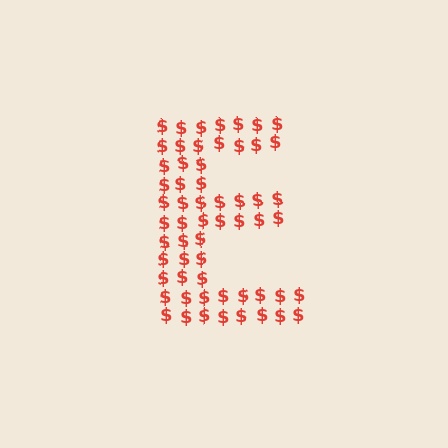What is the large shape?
The large shape is the letter E.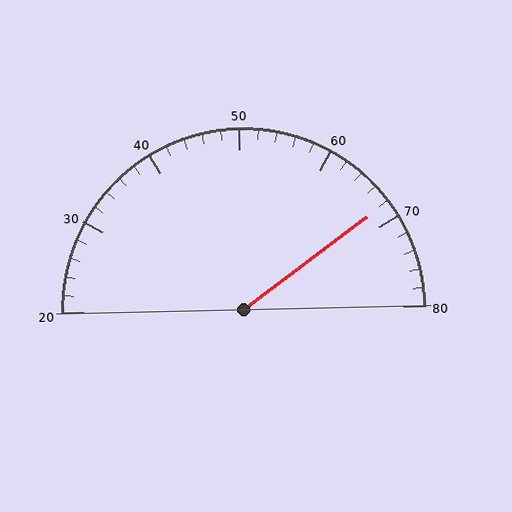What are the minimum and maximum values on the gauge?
The gauge ranges from 20 to 80.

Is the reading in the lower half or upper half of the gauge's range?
The reading is in the upper half of the range (20 to 80).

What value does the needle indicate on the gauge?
The needle indicates approximately 68.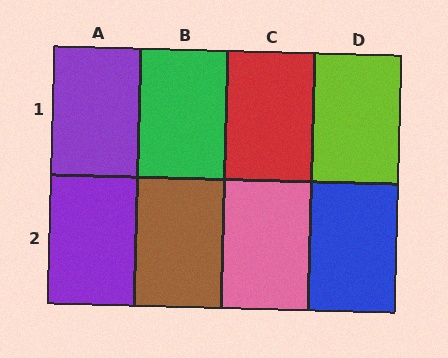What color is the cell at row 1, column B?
Green.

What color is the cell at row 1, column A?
Purple.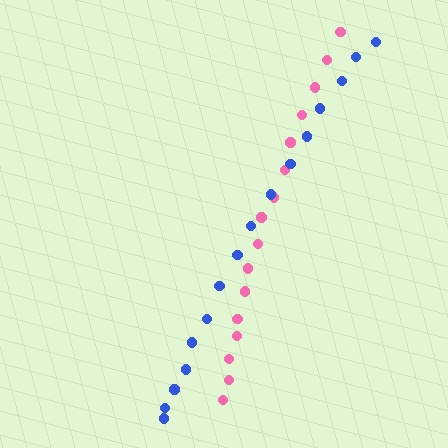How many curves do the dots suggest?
There are 2 distinct paths.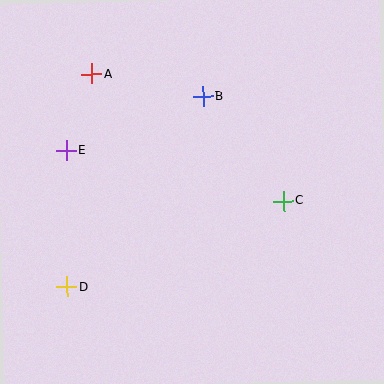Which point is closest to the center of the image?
Point C at (283, 201) is closest to the center.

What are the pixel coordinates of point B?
Point B is at (203, 97).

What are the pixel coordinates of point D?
Point D is at (67, 287).